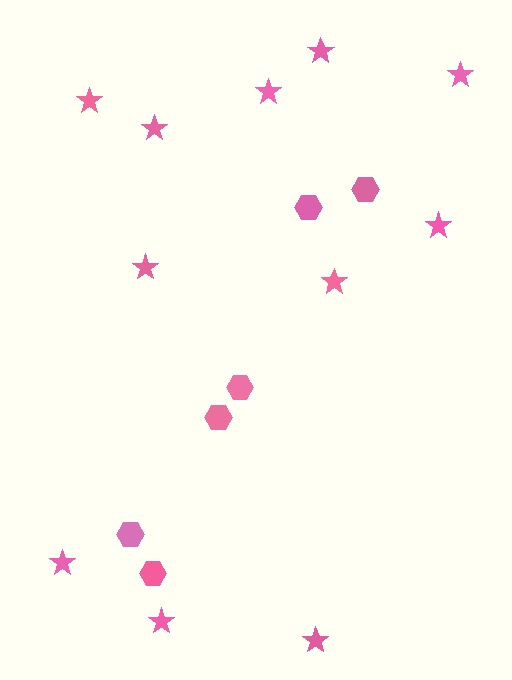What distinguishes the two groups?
There are 2 groups: one group of stars (11) and one group of hexagons (6).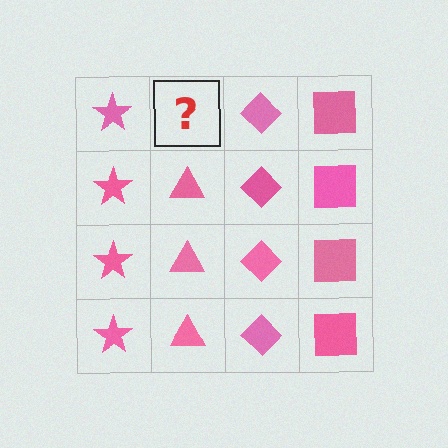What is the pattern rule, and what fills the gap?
The rule is that each column has a consistent shape. The gap should be filled with a pink triangle.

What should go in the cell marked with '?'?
The missing cell should contain a pink triangle.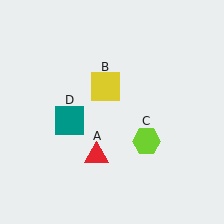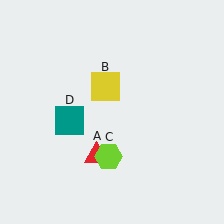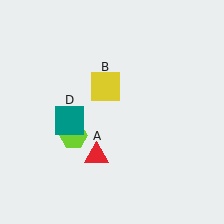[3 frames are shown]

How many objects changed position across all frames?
1 object changed position: lime hexagon (object C).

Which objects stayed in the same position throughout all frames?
Red triangle (object A) and yellow square (object B) and teal square (object D) remained stationary.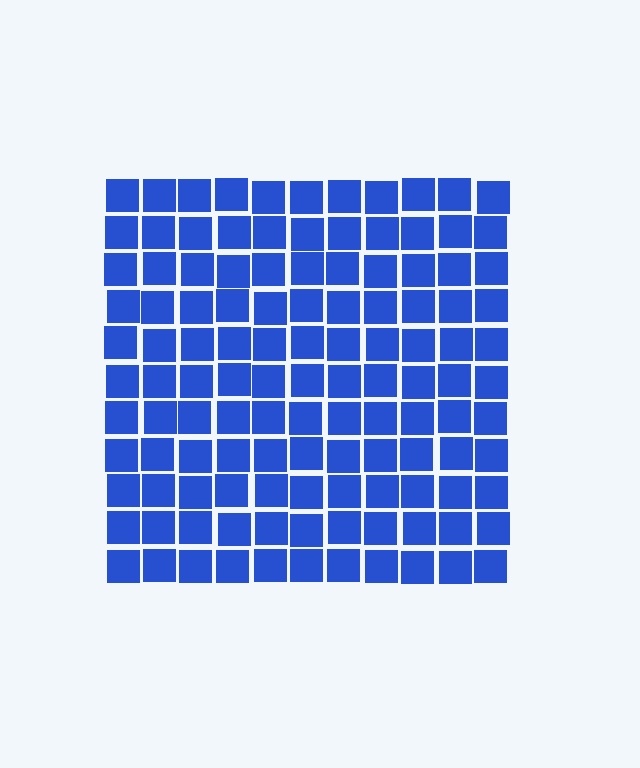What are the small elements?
The small elements are squares.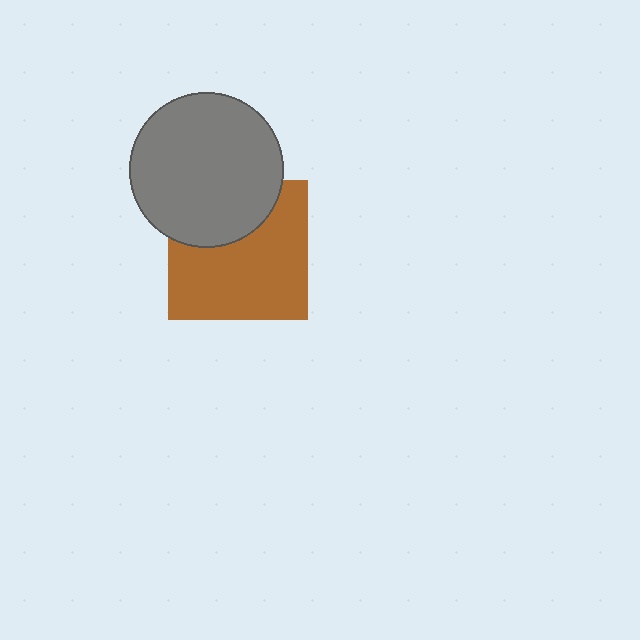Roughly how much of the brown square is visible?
Most of it is visible (roughly 67%).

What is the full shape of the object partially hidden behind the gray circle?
The partially hidden object is a brown square.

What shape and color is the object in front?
The object in front is a gray circle.